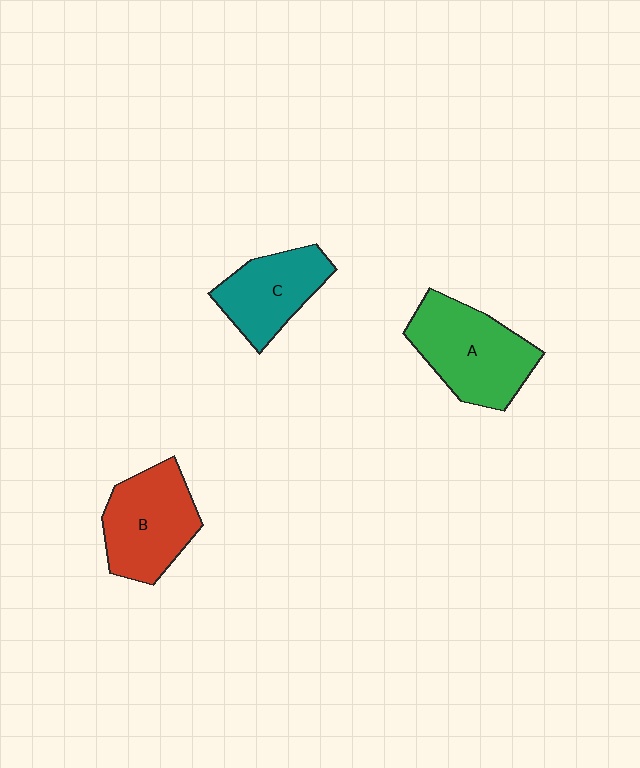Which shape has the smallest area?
Shape C (teal).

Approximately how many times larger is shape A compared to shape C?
Approximately 1.3 times.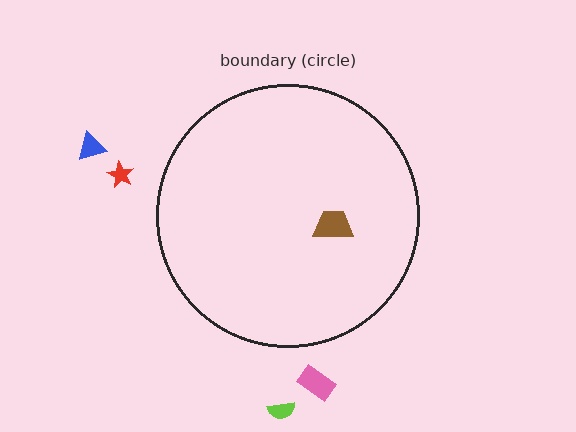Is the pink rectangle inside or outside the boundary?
Outside.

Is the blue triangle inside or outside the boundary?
Outside.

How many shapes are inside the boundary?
1 inside, 4 outside.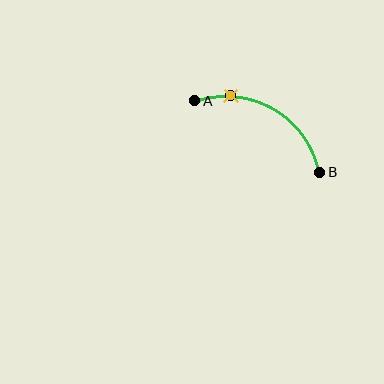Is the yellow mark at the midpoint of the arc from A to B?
No. The yellow mark lies on the arc but is closer to endpoint A. The arc midpoint would be at the point on the curve equidistant along the arc from both A and B.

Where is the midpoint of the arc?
The arc midpoint is the point on the curve farthest from the straight line joining A and B. It sits above that line.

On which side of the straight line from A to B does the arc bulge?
The arc bulges above the straight line connecting A and B.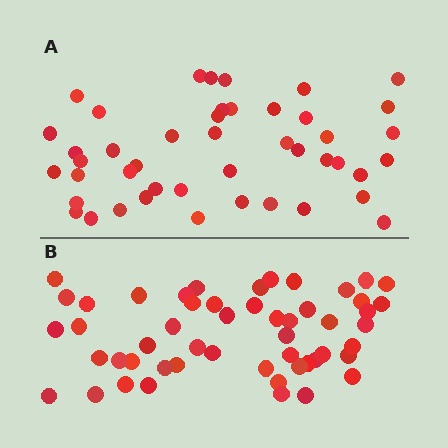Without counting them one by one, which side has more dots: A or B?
Region B (the bottom region) has more dots.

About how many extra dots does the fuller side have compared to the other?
Region B has roughly 8 or so more dots than region A.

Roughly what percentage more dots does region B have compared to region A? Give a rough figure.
About 15% more.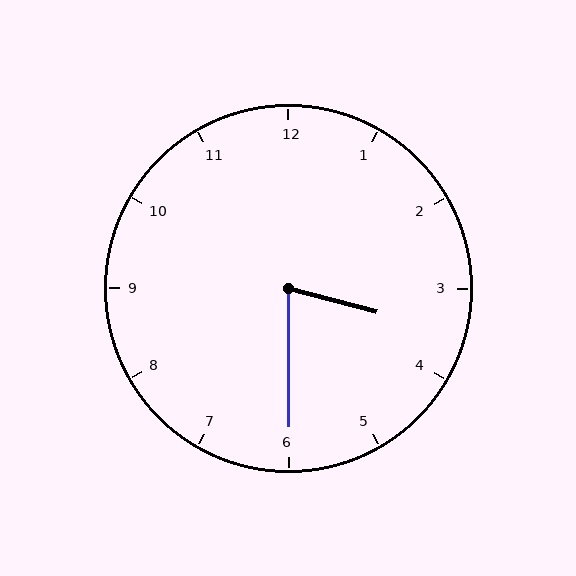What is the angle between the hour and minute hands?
Approximately 75 degrees.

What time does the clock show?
3:30.